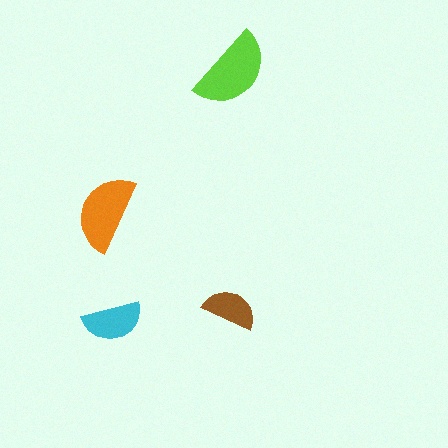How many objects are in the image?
There are 4 objects in the image.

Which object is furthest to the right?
The lime semicircle is rightmost.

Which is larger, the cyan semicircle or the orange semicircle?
The orange one.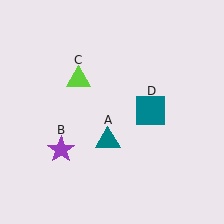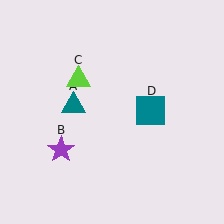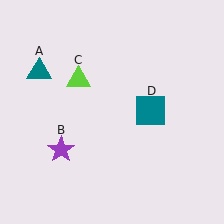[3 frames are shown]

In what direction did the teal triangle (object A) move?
The teal triangle (object A) moved up and to the left.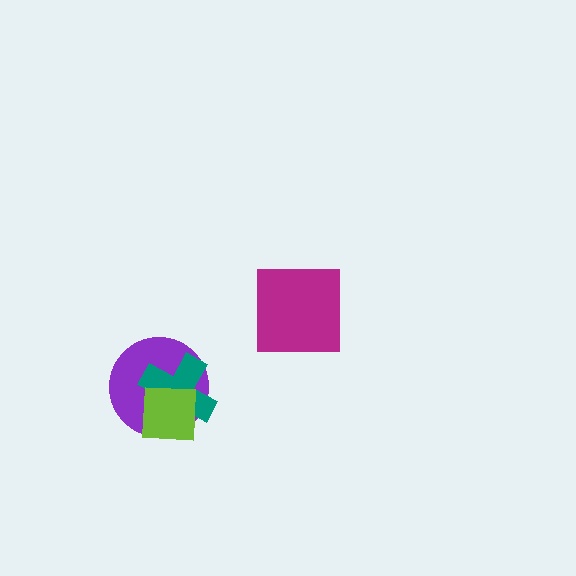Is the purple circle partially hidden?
Yes, it is partially covered by another shape.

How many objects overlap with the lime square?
2 objects overlap with the lime square.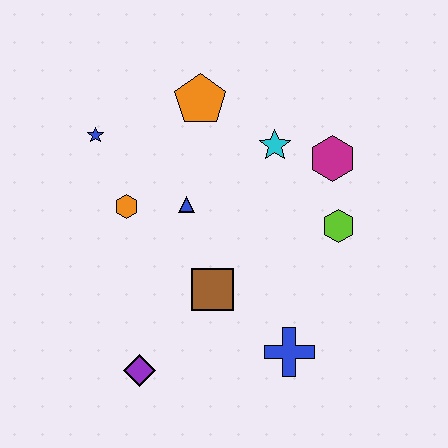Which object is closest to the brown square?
The blue triangle is closest to the brown square.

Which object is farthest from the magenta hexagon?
The purple diamond is farthest from the magenta hexagon.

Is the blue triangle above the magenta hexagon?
No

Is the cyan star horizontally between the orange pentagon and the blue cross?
Yes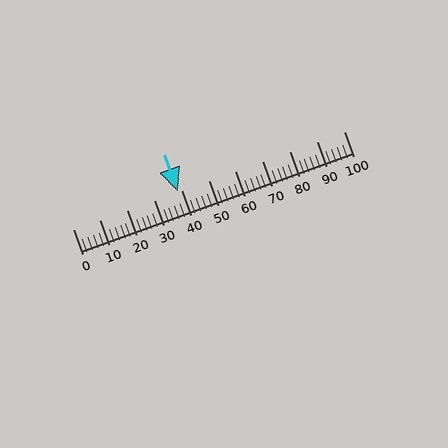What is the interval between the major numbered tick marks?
The major tick marks are spaced 10 units apart.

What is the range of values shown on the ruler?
The ruler shows values from 0 to 100.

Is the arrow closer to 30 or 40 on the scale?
The arrow is closer to 40.